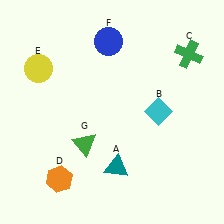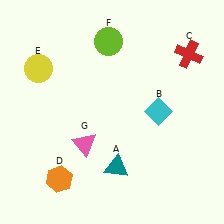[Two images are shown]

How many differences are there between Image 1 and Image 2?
There are 3 differences between the two images.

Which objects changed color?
C changed from green to red. F changed from blue to lime. G changed from green to pink.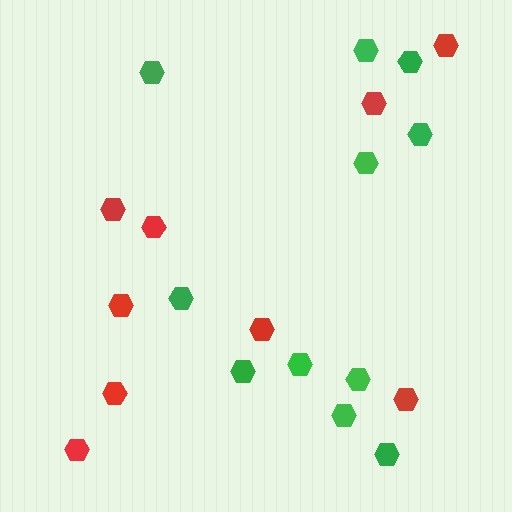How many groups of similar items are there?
There are 2 groups: one group of red hexagons (9) and one group of green hexagons (11).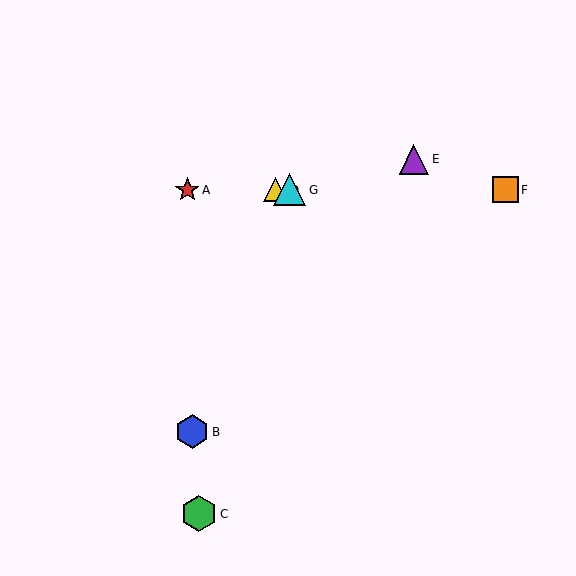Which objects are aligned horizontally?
Objects A, D, F, G are aligned horizontally.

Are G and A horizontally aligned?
Yes, both are at y≈190.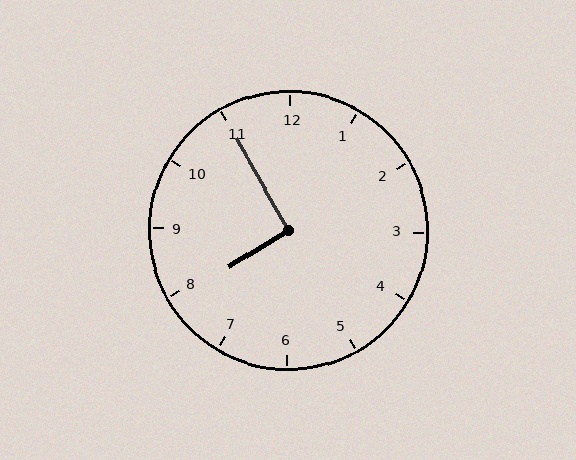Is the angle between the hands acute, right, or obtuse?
It is right.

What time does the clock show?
7:55.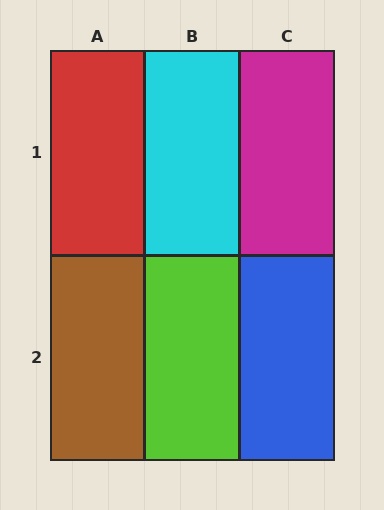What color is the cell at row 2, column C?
Blue.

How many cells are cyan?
1 cell is cyan.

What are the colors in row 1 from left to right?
Red, cyan, magenta.